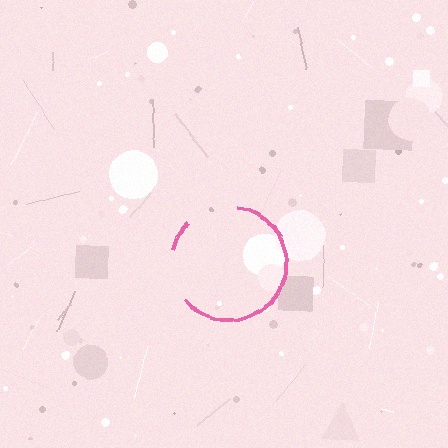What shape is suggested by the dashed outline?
The dashed outline suggests a circle.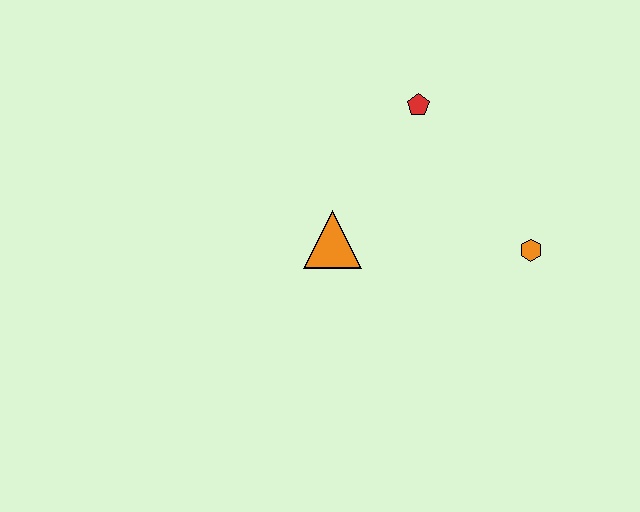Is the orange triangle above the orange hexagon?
Yes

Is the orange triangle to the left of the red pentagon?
Yes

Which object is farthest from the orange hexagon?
The orange triangle is farthest from the orange hexagon.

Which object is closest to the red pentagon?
The orange triangle is closest to the red pentagon.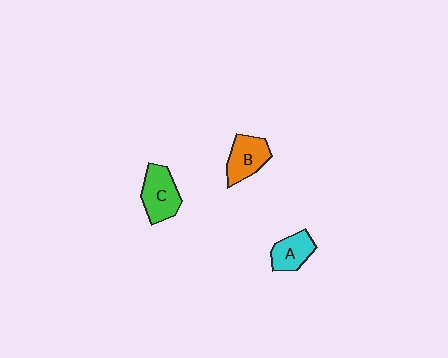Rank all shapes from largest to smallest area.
From largest to smallest: C (green), B (orange), A (cyan).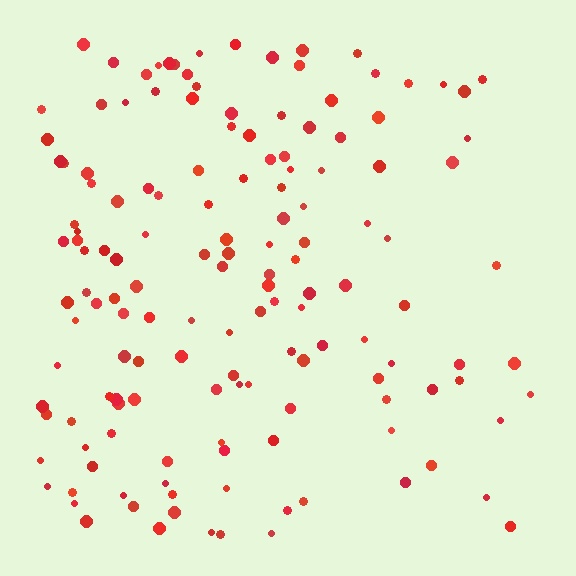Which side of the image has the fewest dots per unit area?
The right.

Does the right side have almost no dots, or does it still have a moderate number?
Still a moderate number, just noticeably fewer than the left.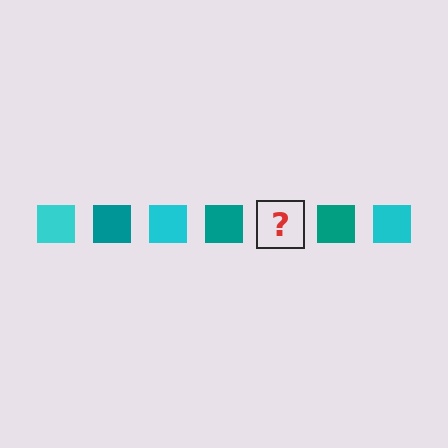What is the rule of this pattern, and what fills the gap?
The rule is that the pattern cycles through cyan, teal squares. The gap should be filled with a cyan square.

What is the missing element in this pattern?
The missing element is a cyan square.